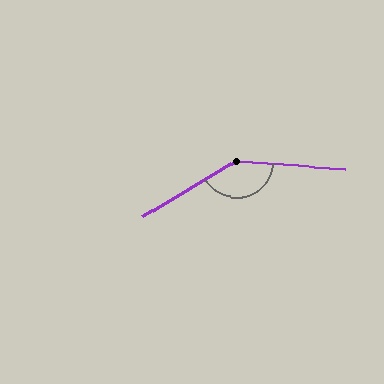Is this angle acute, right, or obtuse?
It is obtuse.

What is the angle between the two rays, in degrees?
Approximately 145 degrees.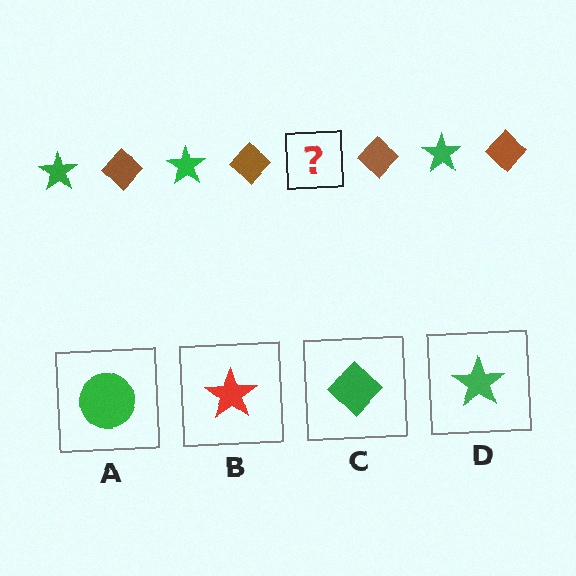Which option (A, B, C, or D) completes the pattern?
D.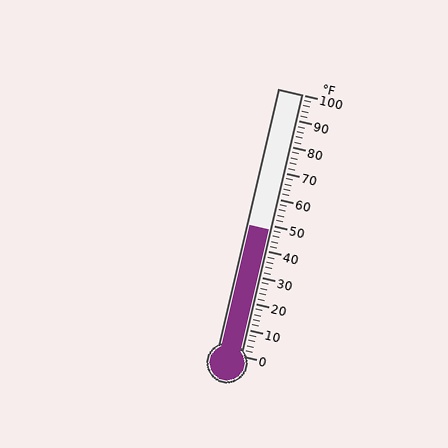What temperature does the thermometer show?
The thermometer shows approximately 48°F.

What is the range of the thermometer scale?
The thermometer scale ranges from 0°F to 100°F.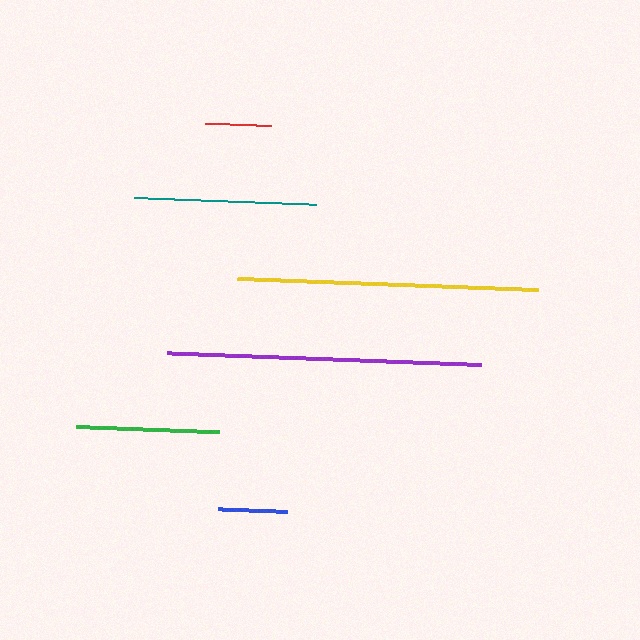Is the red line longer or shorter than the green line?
The green line is longer than the red line.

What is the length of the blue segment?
The blue segment is approximately 68 pixels long.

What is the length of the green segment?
The green segment is approximately 143 pixels long.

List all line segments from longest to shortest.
From longest to shortest: purple, yellow, teal, green, blue, red.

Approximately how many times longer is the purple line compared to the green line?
The purple line is approximately 2.2 times the length of the green line.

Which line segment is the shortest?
The red line is the shortest at approximately 66 pixels.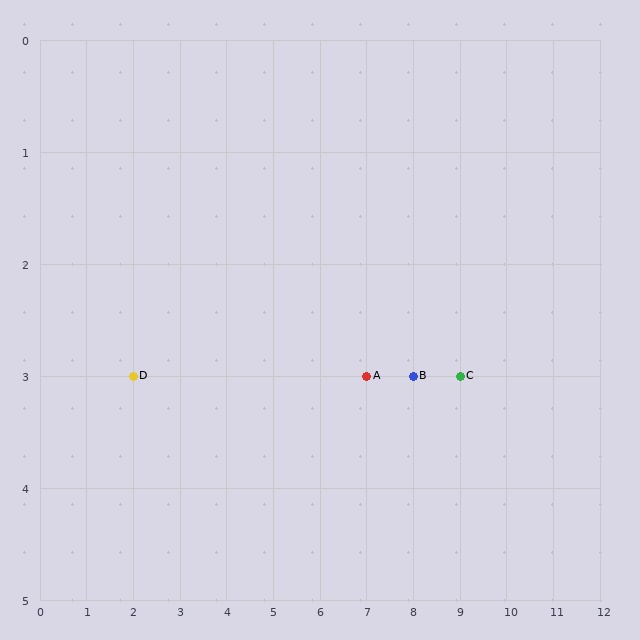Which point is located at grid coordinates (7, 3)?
Point A is at (7, 3).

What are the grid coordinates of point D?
Point D is at grid coordinates (2, 3).